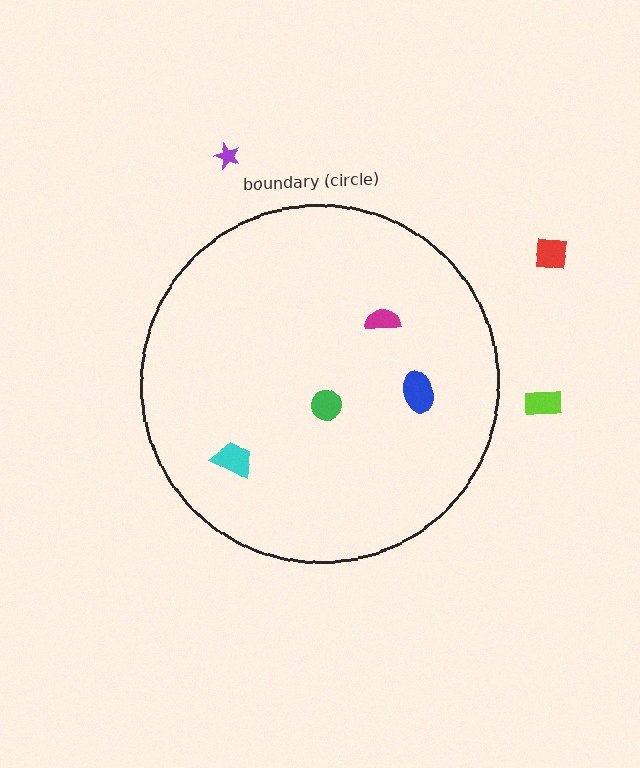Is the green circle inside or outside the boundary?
Inside.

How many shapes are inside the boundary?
4 inside, 3 outside.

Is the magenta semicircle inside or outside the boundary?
Inside.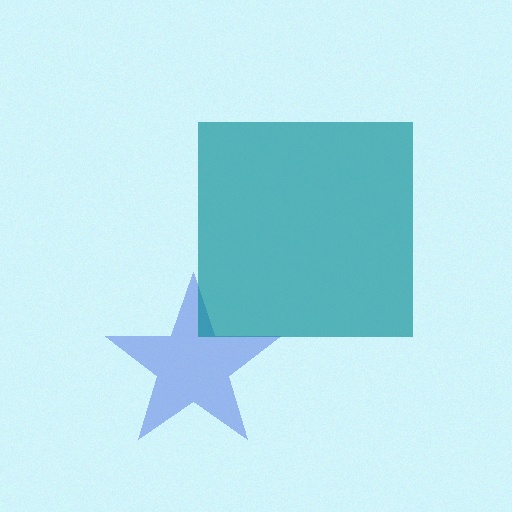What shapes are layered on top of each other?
The layered shapes are: a blue star, a teal square.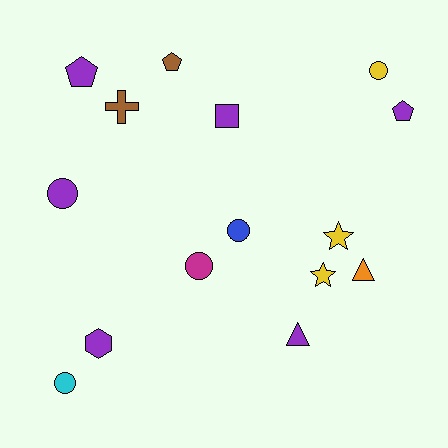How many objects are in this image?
There are 15 objects.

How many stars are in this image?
There are 2 stars.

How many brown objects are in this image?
There are 2 brown objects.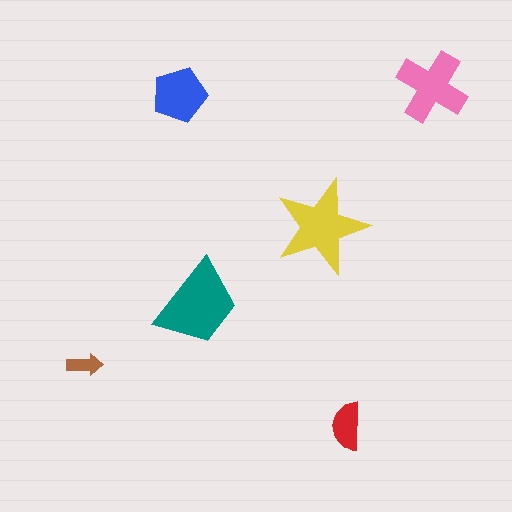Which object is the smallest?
The brown arrow.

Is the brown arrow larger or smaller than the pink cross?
Smaller.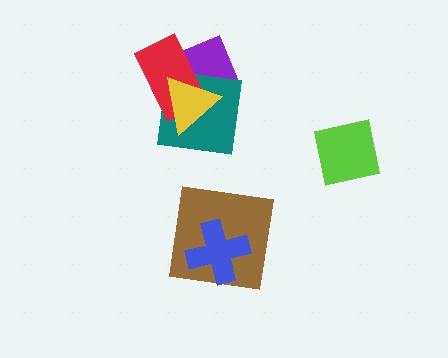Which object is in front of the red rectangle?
The yellow triangle is in front of the red rectangle.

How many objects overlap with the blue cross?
1 object overlaps with the blue cross.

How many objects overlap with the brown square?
1 object overlaps with the brown square.